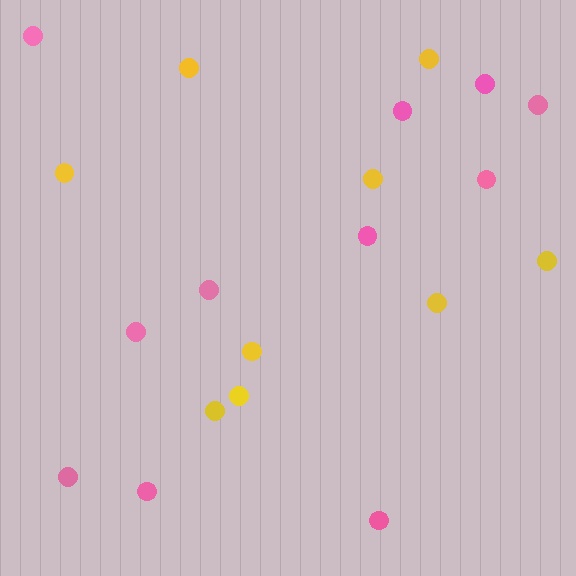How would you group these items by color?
There are 2 groups: one group of yellow circles (9) and one group of pink circles (11).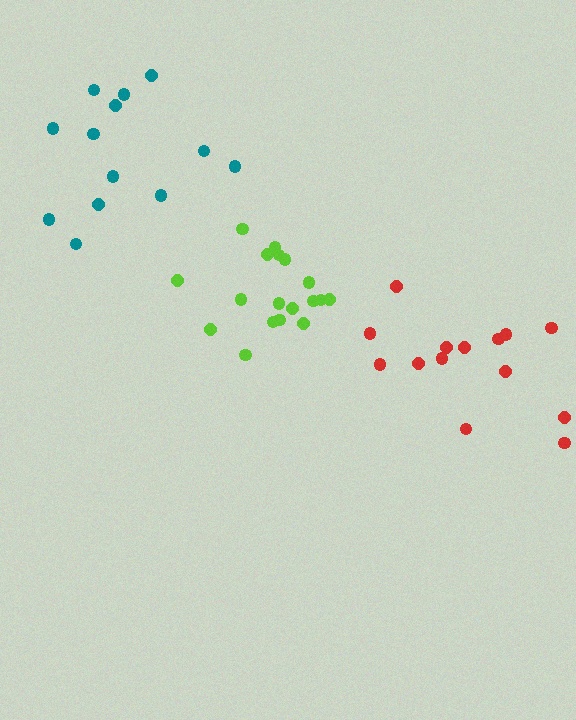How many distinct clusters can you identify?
There are 3 distinct clusters.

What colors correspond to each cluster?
The clusters are colored: teal, lime, red.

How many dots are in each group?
Group 1: 13 dots, Group 2: 18 dots, Group 3: 14 dots (45 total).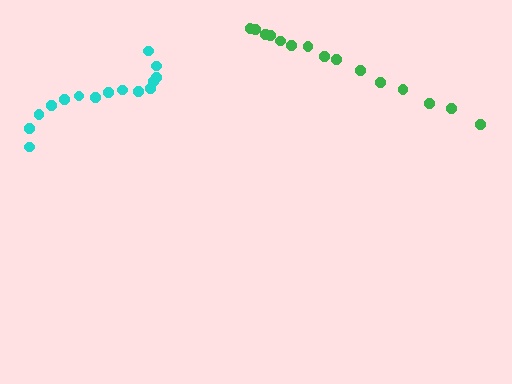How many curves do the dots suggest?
There are 2 distinct paths.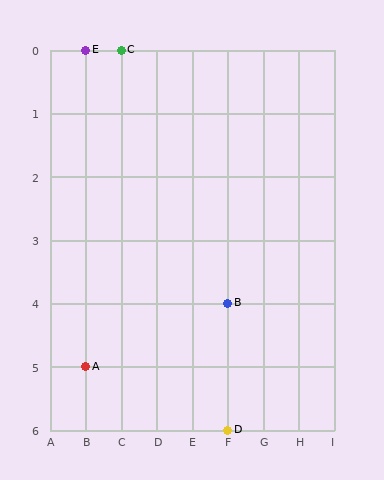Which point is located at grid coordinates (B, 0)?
Point E is at (B, 0).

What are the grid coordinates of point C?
Point C is at grid coordinates (C, 0).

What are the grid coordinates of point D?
Point D is at grid coordinates (F, 6).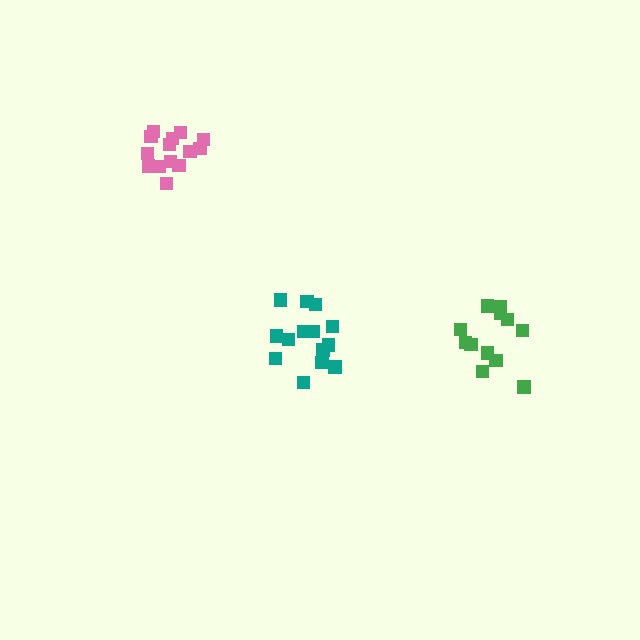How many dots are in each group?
Group 1: 14 dots, Group 2: 14 dots, Group 3: 12 dots (40 total).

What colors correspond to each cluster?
The clusters are colored: teal, pink, green.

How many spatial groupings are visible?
There are 3 spatial groupings.